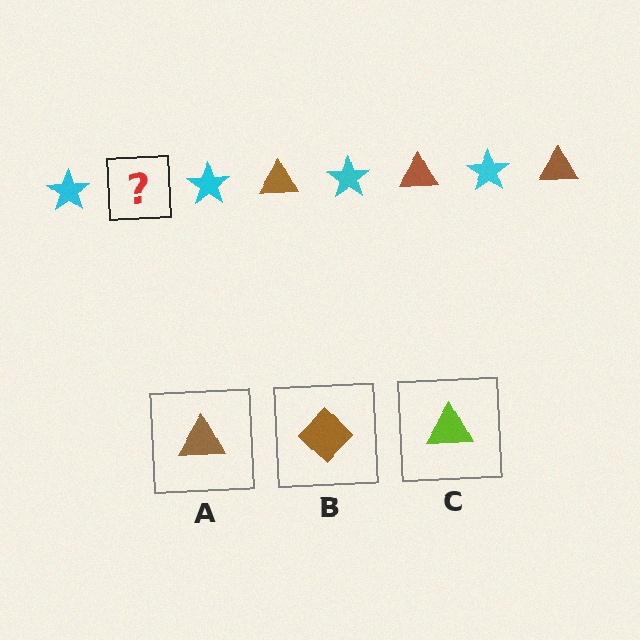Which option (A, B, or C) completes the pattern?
A.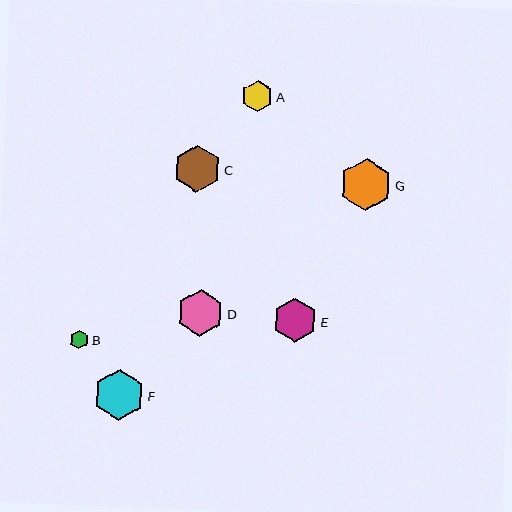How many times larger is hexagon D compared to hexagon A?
Hexagon D is approximately 1.5 times the size of hexagon A.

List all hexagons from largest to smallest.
From largest to smallest: G, F, C, D, E, A, B.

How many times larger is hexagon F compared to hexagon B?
Hexagon F is approximately 2.7 times the size of hexagon B.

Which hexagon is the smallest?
Hexagon B is the smallest with a size of approximately 19 pixels.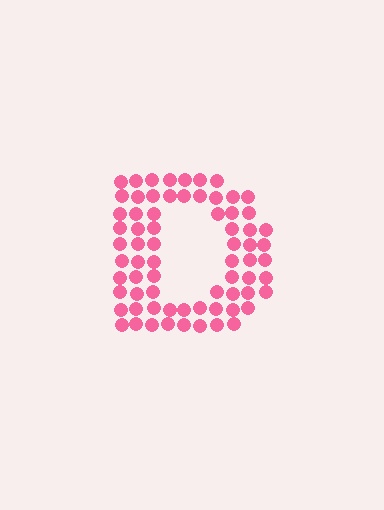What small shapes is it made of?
It is made of small circles.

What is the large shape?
The large shape is the letter D.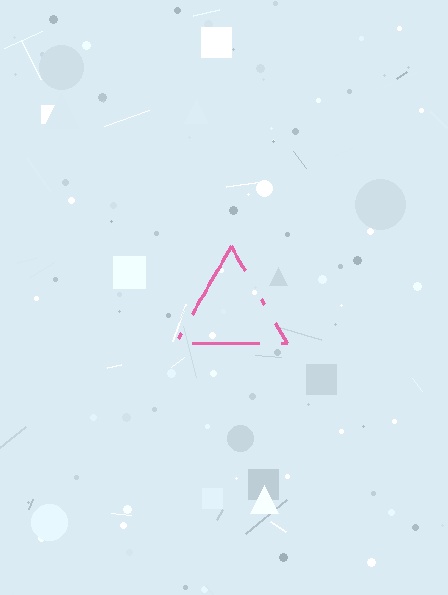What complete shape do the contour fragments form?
The contour fragments form a triangle.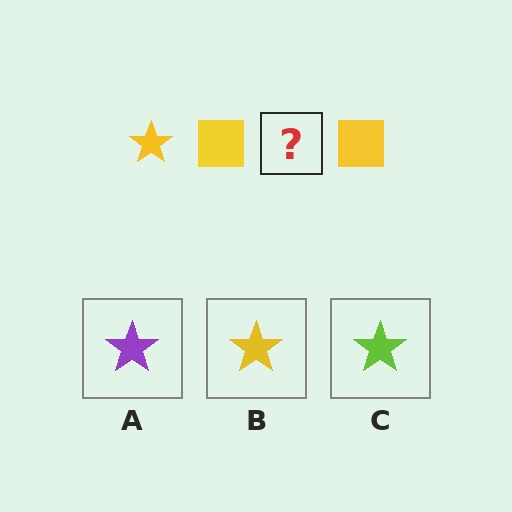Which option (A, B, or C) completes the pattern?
B.